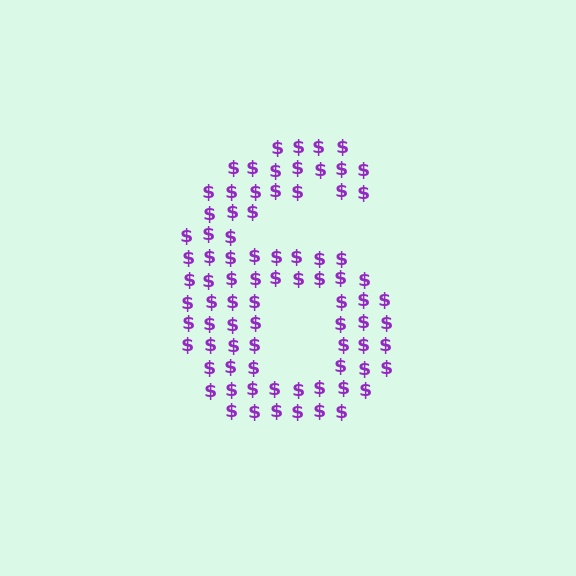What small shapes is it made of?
It is made of small dollar signs.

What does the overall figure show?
The overall figure shows the digit 6.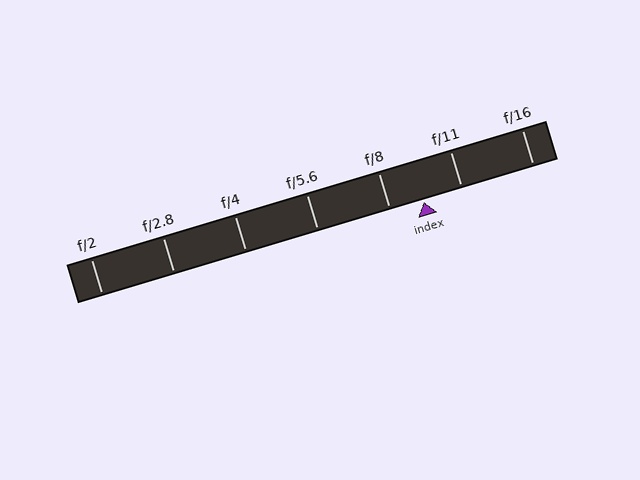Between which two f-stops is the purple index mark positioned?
The index mark is between f/8 and f/11.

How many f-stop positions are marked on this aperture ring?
There are 7 f-stop positions marked.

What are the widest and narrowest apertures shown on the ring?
The widest aperture shown is f/2 and the narrowest is f/16.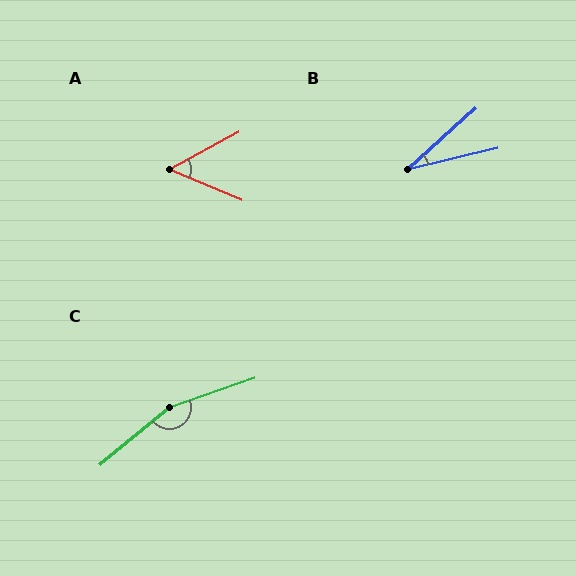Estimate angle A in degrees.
Approximately 51 degrees.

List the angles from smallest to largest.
B (29°), A (51°), C (159°).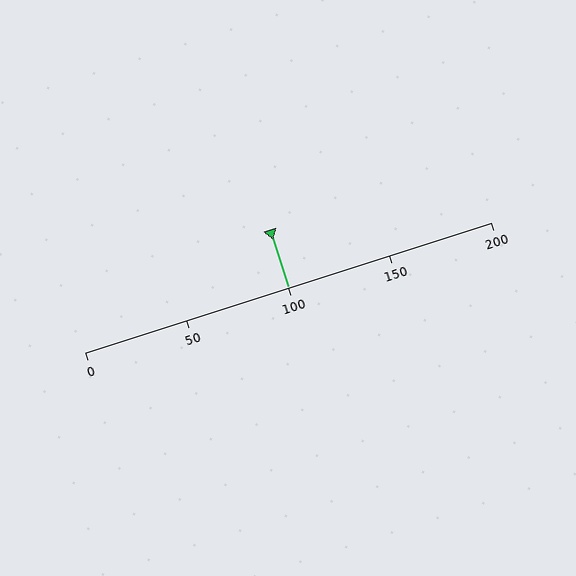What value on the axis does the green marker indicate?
The marker indicates approximately 100.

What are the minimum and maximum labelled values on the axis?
The axis runs from 0 to 200.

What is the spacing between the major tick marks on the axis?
The major ticks are spaced 50 apart.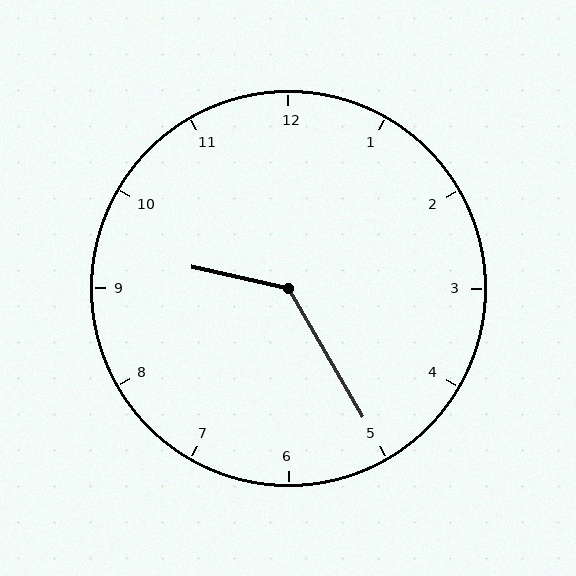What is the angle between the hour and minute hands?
Approximately 132 degrees.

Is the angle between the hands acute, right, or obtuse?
It is obtuse.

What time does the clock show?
9:25.